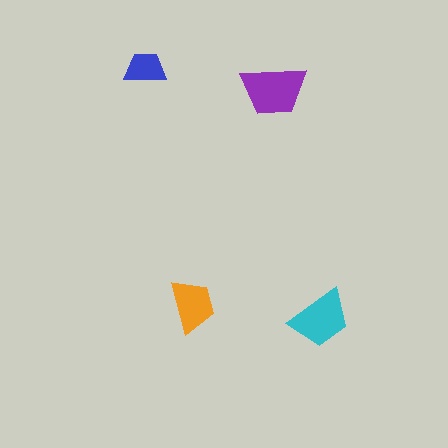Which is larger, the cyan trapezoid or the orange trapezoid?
The cyan one.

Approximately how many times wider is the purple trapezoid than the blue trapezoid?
About 1.5 times wider.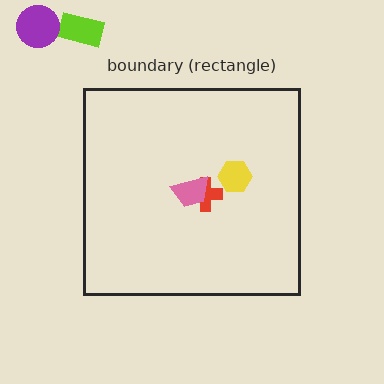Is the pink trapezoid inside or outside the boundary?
Inside.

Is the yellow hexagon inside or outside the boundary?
Inside.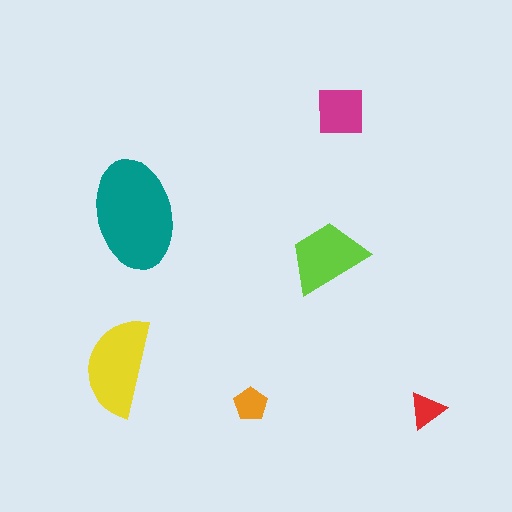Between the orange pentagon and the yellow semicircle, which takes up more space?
The yellow semicircle.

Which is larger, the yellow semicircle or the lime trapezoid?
The yellow semicircle.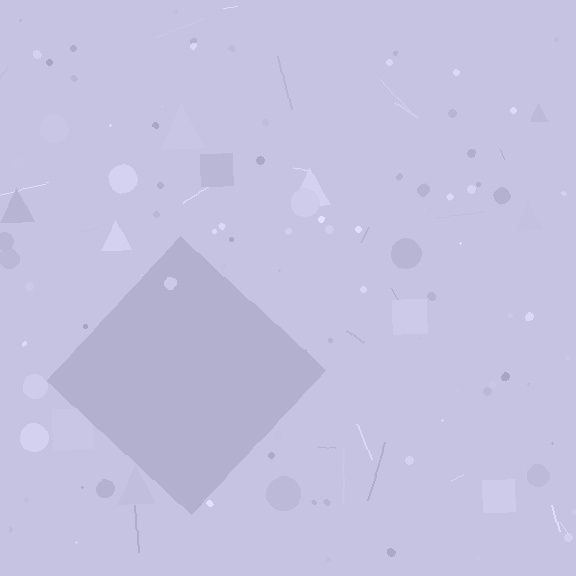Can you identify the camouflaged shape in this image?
The camouflaged shape is a diamond.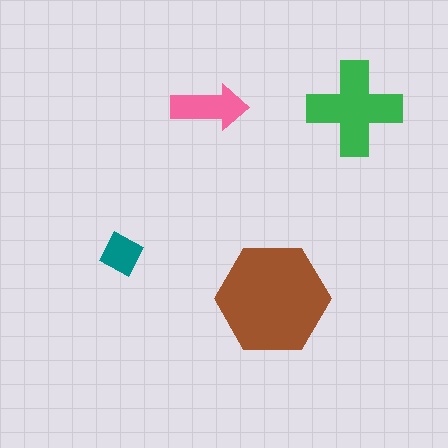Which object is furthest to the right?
The green cross is rightmost.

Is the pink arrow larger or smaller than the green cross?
Smaller.